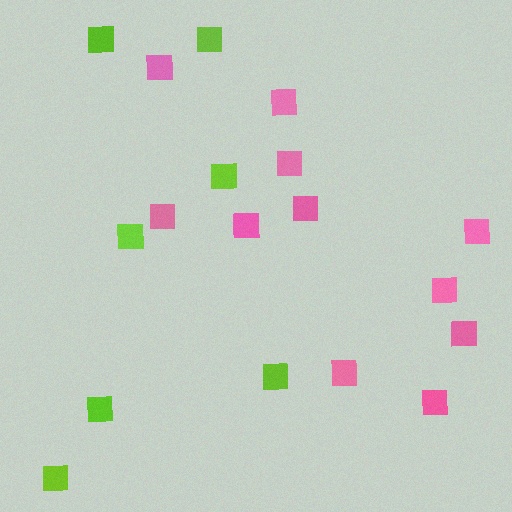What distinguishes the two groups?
There are 2 groups: one group of lime squares (7) and one group of pink squares (11).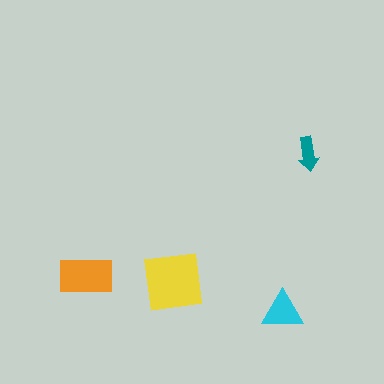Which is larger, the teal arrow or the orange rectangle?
The orange rectangle.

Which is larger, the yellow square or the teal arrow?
The yellow square.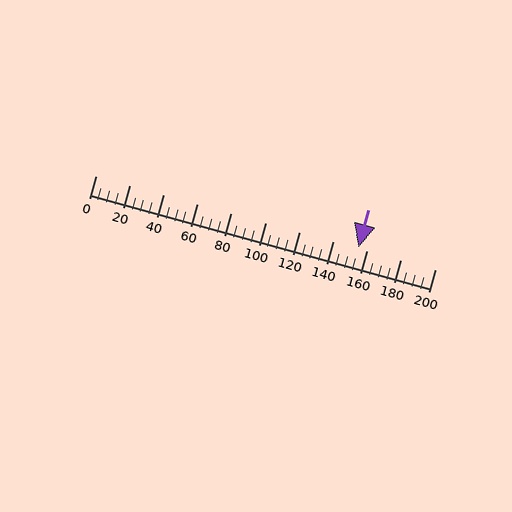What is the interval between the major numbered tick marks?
The major tick marks are spaced 20 units apart.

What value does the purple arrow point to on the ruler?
The purple arrow points to approximately 155.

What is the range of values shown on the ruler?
The ruler shows values from 0 to 200.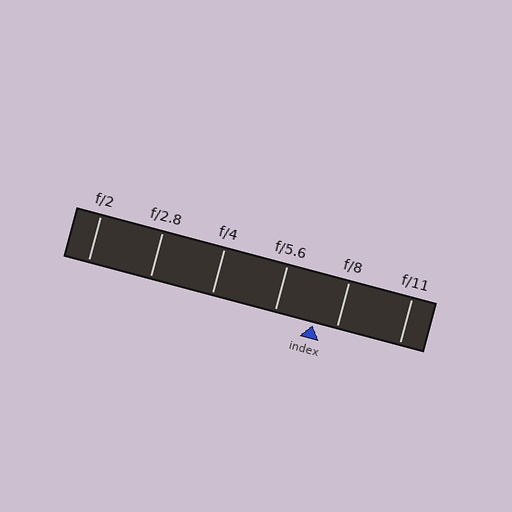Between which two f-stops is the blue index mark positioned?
The index mark is between f/5.6 and f/8.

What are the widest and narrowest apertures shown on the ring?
The widest aperture shown is f/2 and the narrowest is f/11.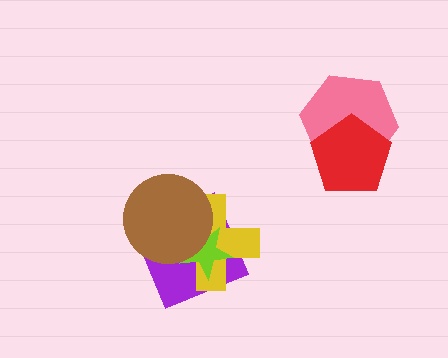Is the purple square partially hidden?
Yes, it is partially covered by another shape.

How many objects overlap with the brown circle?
3 objects overlap with the brown circle.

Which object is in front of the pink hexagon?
The red pentagon is in front of the pink hexagon.